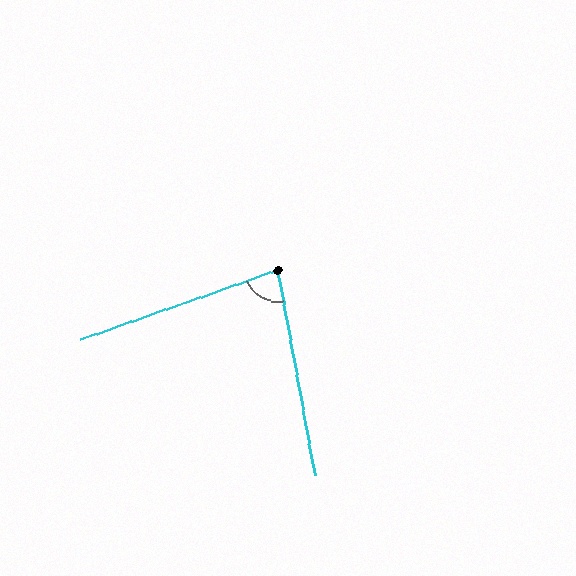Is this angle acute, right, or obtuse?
It is acute.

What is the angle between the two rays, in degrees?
Approximately 81 degrees.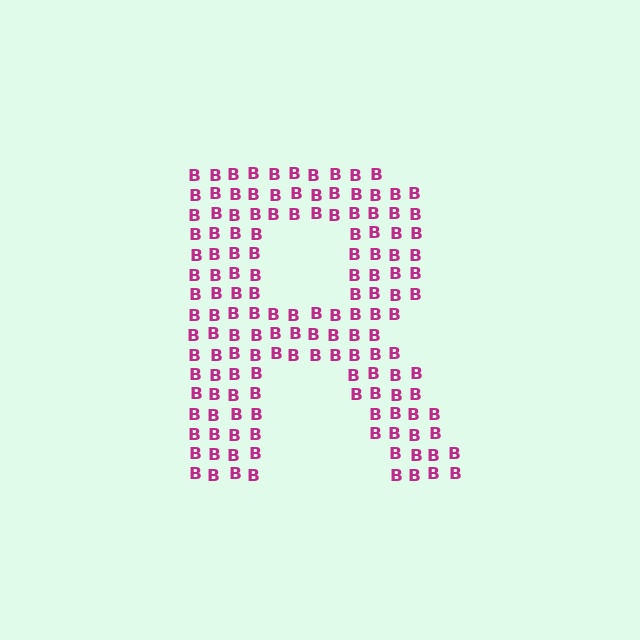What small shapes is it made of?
It is made of small letter B's.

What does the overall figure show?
The overall figure shows the letter R.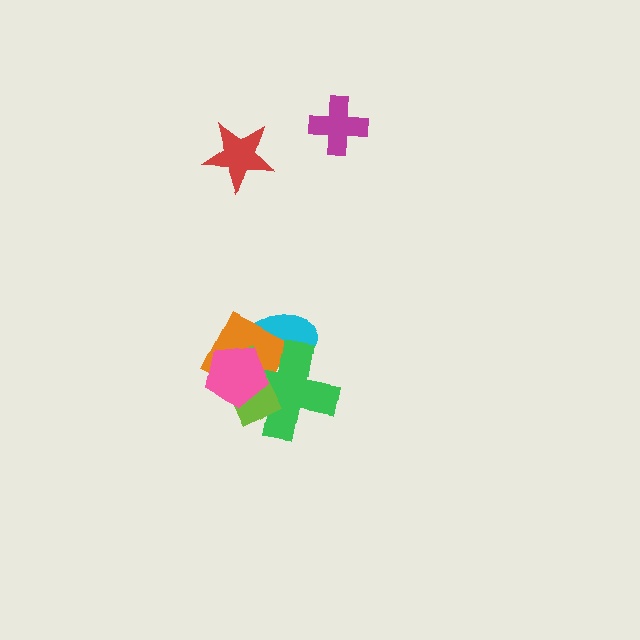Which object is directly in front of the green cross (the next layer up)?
The lime rectangle is directly in front of the green cross.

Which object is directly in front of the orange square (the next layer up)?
The green cross is directly in front of the orange square.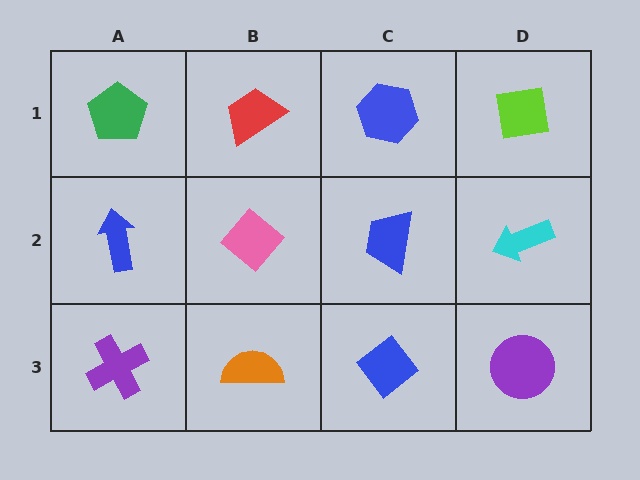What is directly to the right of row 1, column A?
A red trapezoid.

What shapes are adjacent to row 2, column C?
A blue hexagon (row 1, column C), a blue diamond (row 3, column C), a pink diamond (row 2, column B), a cyan arrow (row 2, column D).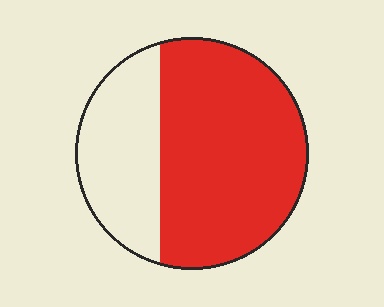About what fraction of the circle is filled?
About two thirds (2/3).